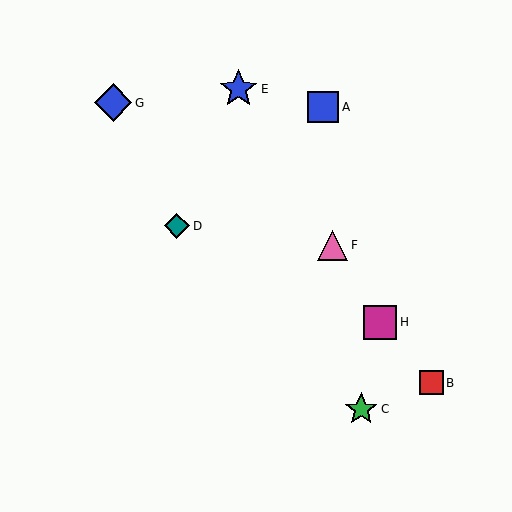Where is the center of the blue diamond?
The center of the blue diamond is at (113, 103).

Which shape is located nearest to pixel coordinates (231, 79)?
The blue star (labeled E) at (239, 89) is nearest to that location.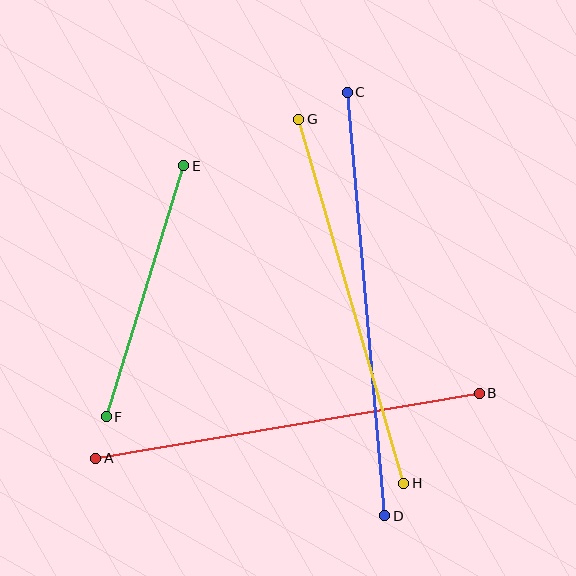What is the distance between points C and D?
The distance is approximately 425 pixels.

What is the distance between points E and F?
The distance is approximately 263 pixels.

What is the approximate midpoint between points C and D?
The midpoint is at approximately (366, 304) pixels.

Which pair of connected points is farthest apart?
Points C and D are farthest apart.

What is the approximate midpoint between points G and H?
The midpoint is at approximately (351, 301) pixels.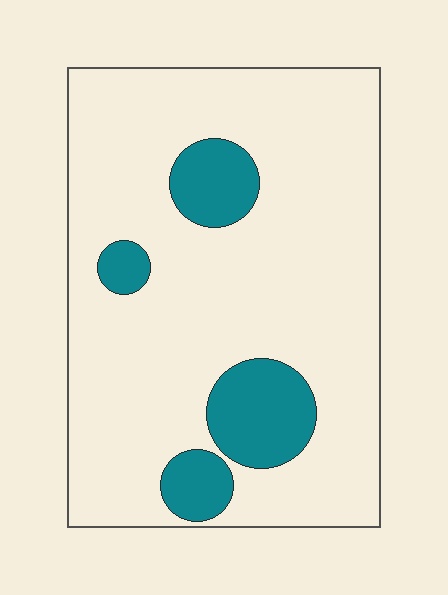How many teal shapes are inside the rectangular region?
4.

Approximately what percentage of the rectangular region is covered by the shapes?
Approximately 15%.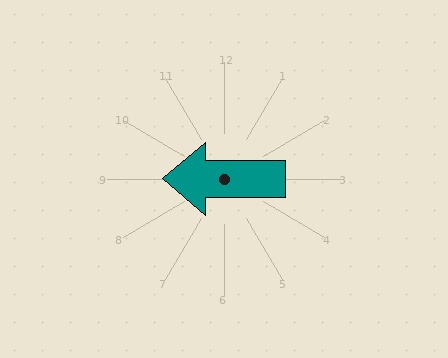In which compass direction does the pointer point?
West.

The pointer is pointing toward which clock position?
Roughly 9 o'clock.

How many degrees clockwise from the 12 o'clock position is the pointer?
Approximately 270 degrees.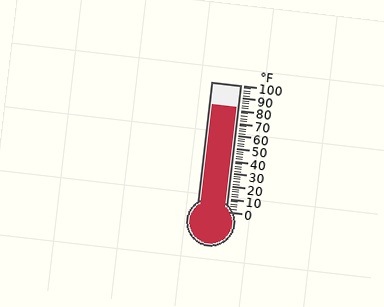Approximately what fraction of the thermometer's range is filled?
The thermometer is filled to approximately 80% of its range.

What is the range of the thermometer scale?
The thermometer scale ranges from 0°F to 100°F.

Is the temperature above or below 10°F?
The temperature is above 10°F.